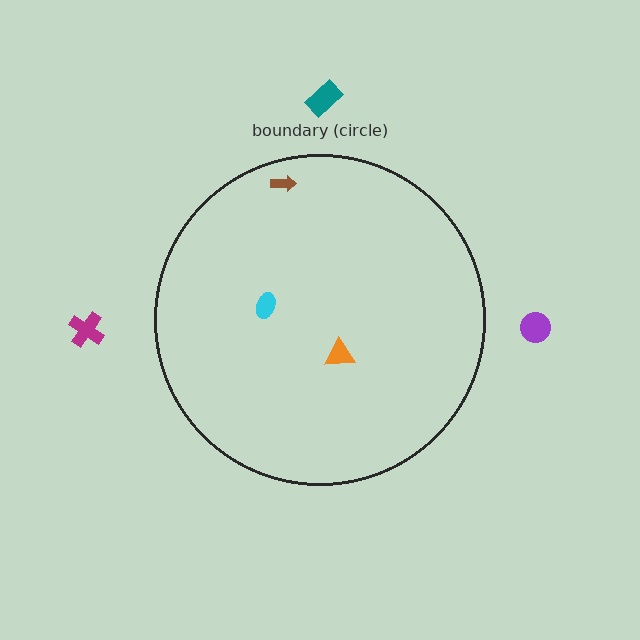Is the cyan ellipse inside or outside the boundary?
Inside.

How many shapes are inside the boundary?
3 inside, 3 outside.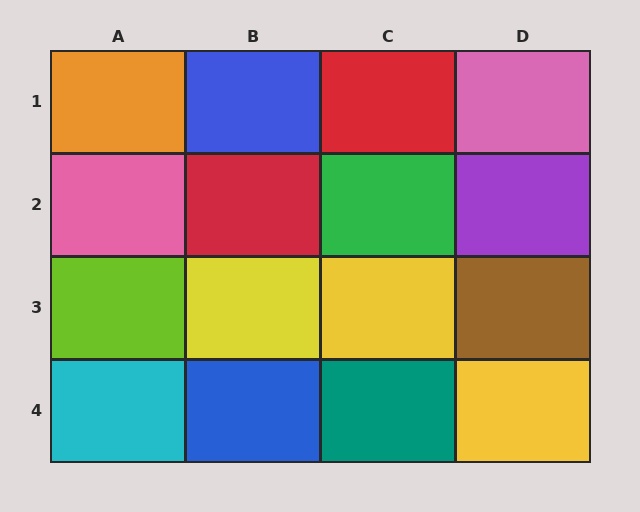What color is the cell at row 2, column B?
Red.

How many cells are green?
1 cell is green.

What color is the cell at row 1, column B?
Blue.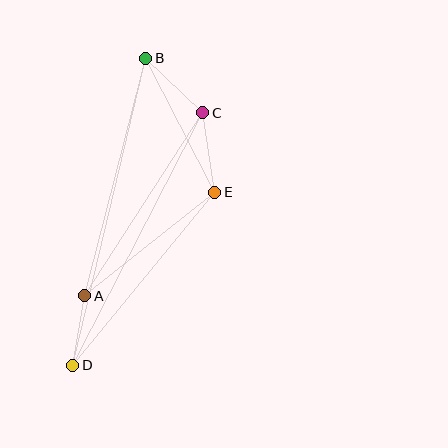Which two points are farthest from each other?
Points B and D are farthest from each other.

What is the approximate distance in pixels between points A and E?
The distance between A and E is approximately 166 pixels.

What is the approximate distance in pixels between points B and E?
The distance between B and E is approximately 151 pixels.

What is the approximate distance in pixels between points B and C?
The distance between B and C is approximately 79 pixels.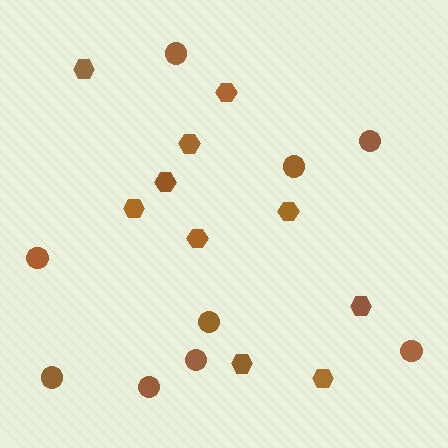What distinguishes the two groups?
There are 2 groups: one group of hexagons (10) and one group of circles (9).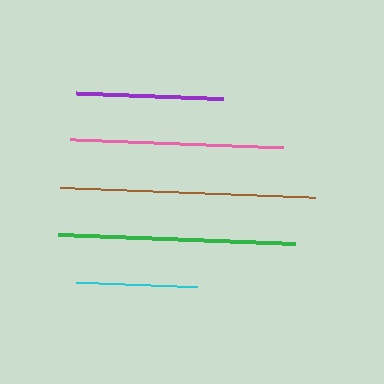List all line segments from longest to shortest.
From longest to shortest: brown, green, pink, purple, cyan.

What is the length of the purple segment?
The purple segment is approximately 147 pixels long.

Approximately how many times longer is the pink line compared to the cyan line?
The pink line is approximately 1.8 times the length of the cyan line.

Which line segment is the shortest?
The cyan line is the shortest at approximately 121 pixels.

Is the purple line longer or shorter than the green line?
The green line is longer than the purple line.